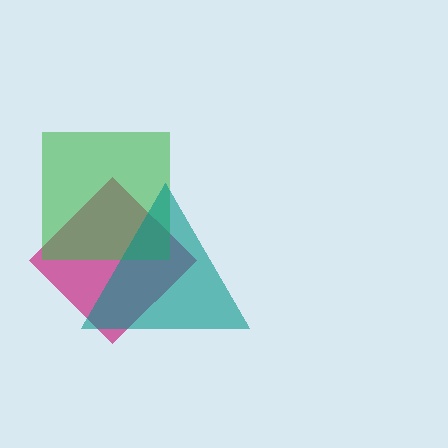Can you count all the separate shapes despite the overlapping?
Yes, there are 3 separate shapes.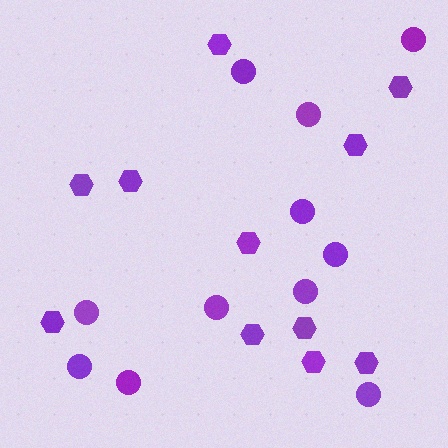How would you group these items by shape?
There are 2 groups: one group of circles (11) and one group of hexagons (11).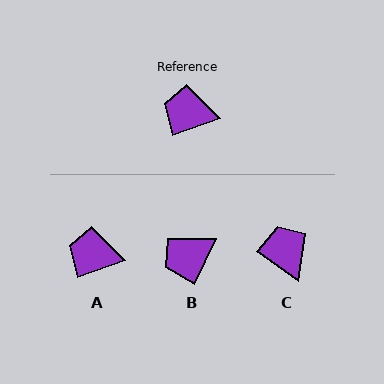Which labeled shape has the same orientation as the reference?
A.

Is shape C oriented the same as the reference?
No, it is off by about 54 degrees.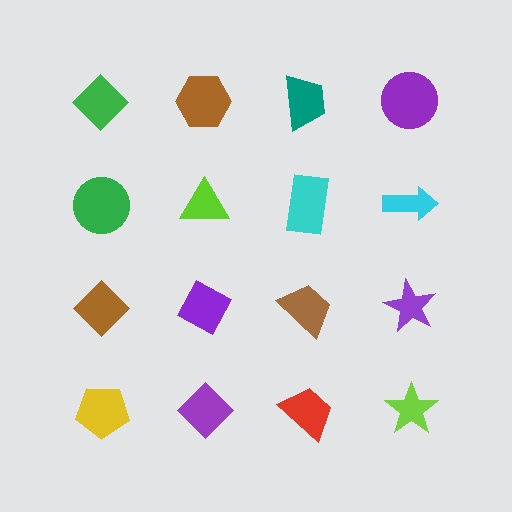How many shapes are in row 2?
4 shapes.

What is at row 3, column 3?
A brown trapezoid.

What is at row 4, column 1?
A yellow pentagon.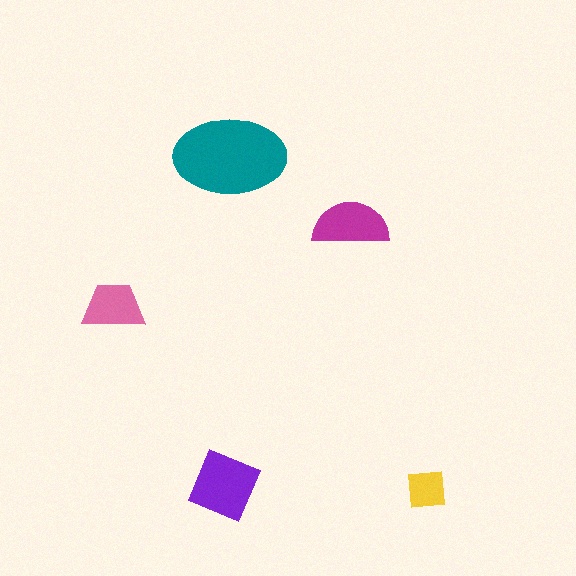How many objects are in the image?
There are 5 objects in the image.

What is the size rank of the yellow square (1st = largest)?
5th.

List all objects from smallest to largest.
The yellow square, the pink trapezoid, the magenta semicircle, the purple diamond, the teal ellipse.